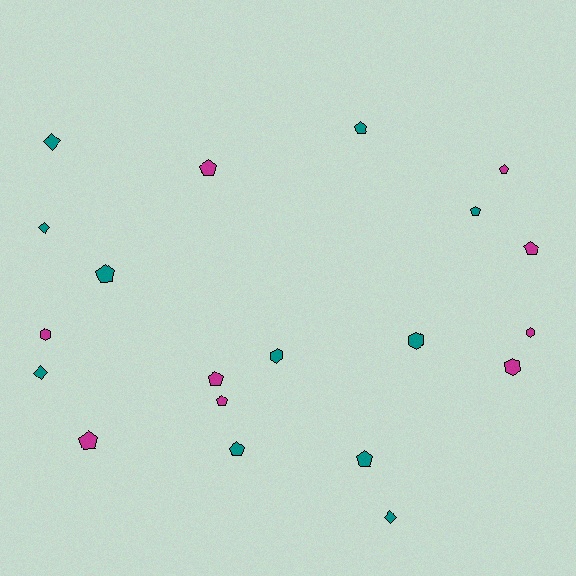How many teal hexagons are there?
There are 2 teal hexagons.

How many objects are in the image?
There are 20 objects.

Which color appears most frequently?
Teal, with 11 objects.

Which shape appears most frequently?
Pentagon, with 11 objects.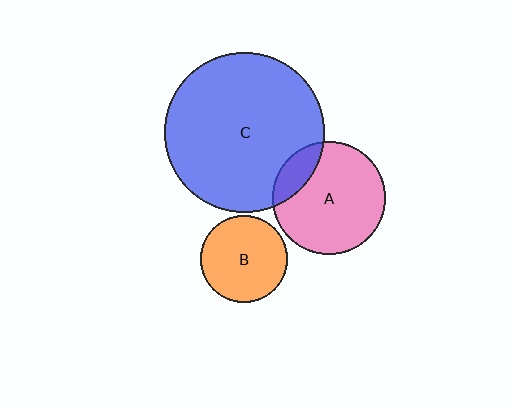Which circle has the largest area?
Circle C (blue).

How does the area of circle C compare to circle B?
Approximately 3.4 times.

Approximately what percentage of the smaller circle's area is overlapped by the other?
Approximately 15%.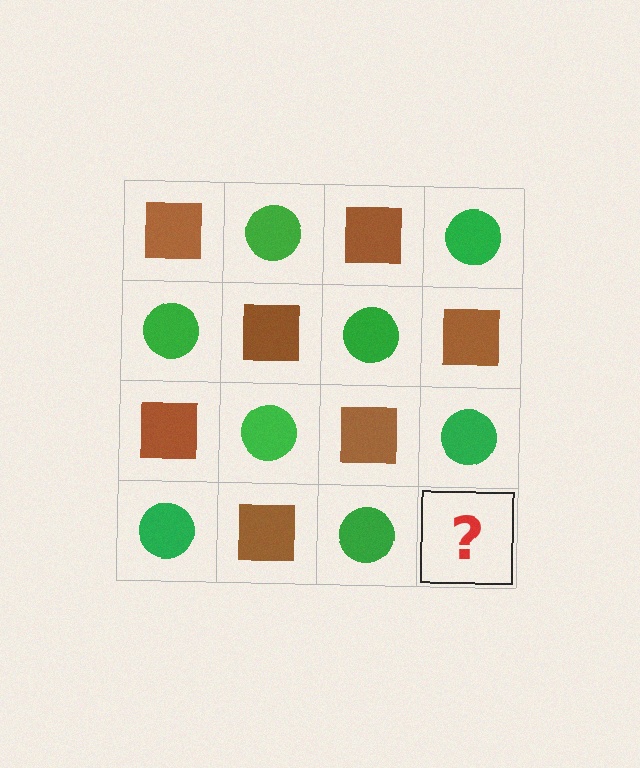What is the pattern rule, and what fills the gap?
The rule is that it alternates brown square and green circle in a checkerboard pattern. The gap should be filled with a brown square.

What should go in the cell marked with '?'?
The missing cell should contain a brown square.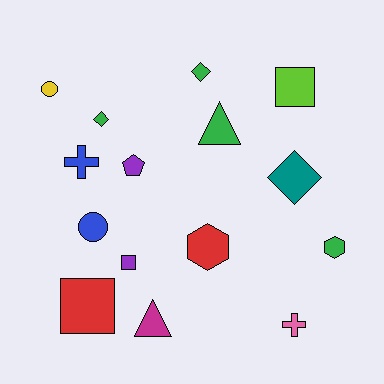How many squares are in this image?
There are 3 squares.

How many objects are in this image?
There are 15 objects.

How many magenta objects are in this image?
There is 1 magenta object.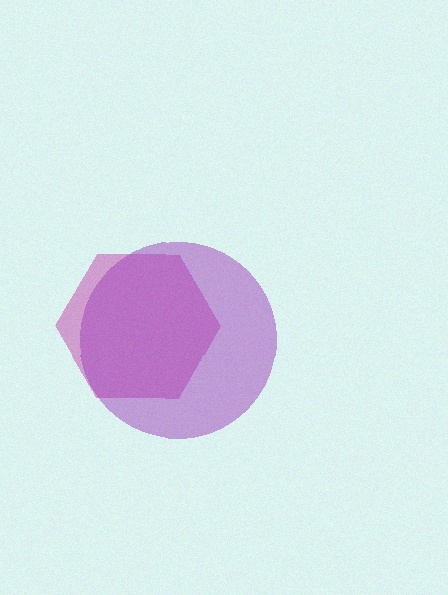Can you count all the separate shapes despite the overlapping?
Yes, there are 2 separate shapes.